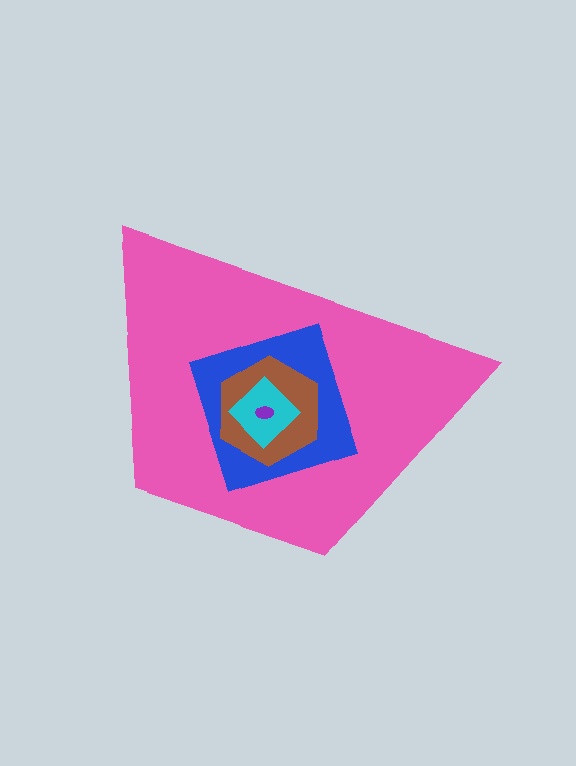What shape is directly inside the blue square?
The brown hexagon.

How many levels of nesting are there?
5.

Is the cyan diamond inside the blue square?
Yes.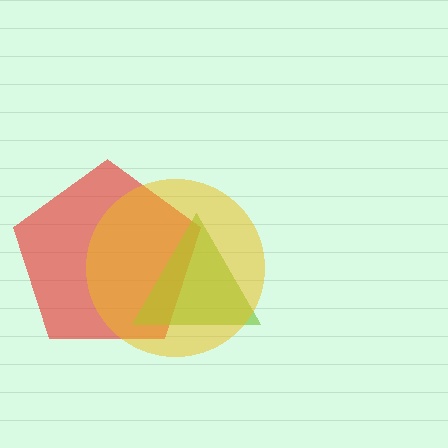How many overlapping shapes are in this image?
There are 3 overlapping shapes in the image.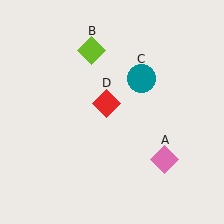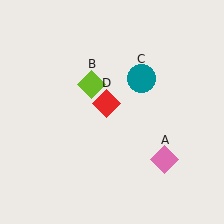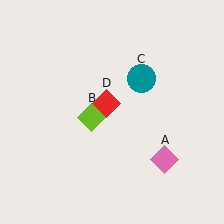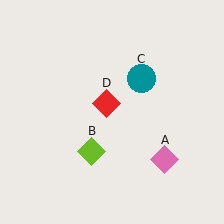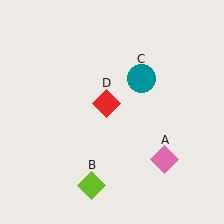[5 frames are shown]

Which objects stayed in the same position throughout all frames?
Pink diamond (object A) and teal circle (object C) and red diamond (object D) remained stationary.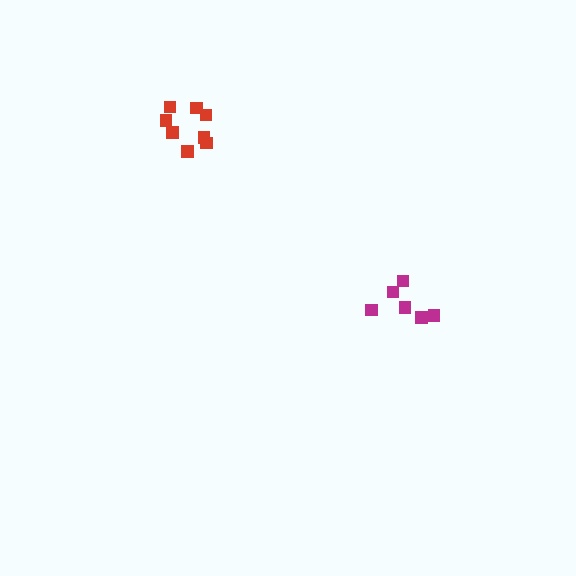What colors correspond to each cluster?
The clusters are colored: red, magenta.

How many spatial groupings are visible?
There are 2 spatial groupings.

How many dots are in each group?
Group 1: 8 dots, Group 2: 6 dots (14 total).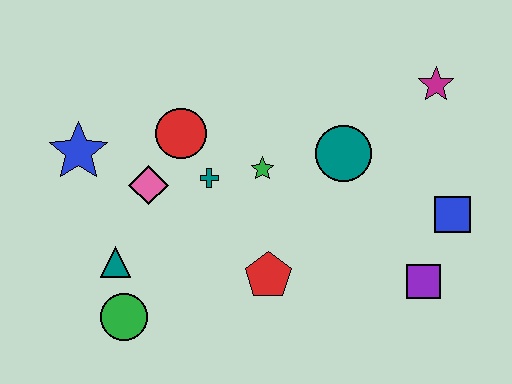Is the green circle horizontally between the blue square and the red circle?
No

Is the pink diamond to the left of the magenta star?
Yes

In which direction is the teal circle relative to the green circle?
The teal circle is to the right of the green circle.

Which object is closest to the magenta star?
The teal circle is closest to the magenta star.